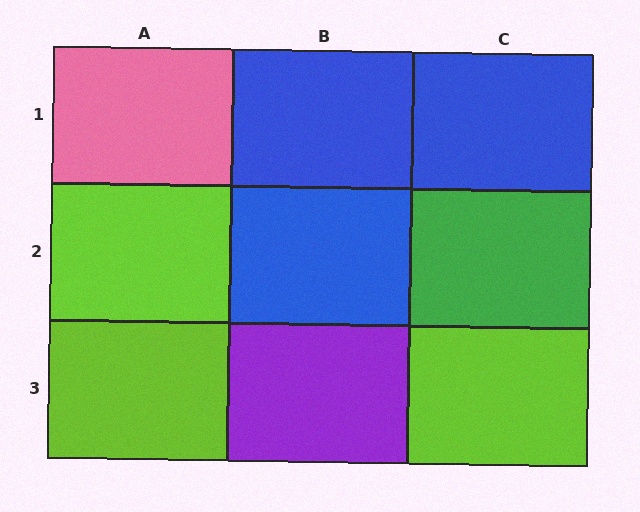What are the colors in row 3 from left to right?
Lime, purple, lime.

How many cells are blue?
3 cells are blue.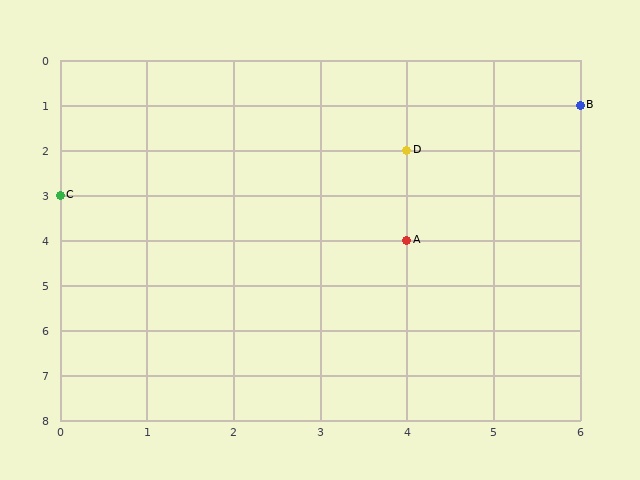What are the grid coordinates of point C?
Point C is at grid coordinates (0, 3).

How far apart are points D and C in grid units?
Points D and C are 4 columns and 1 row apart (about 4.1 grid units diagonally).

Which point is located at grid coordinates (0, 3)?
Point C is at (0, 3).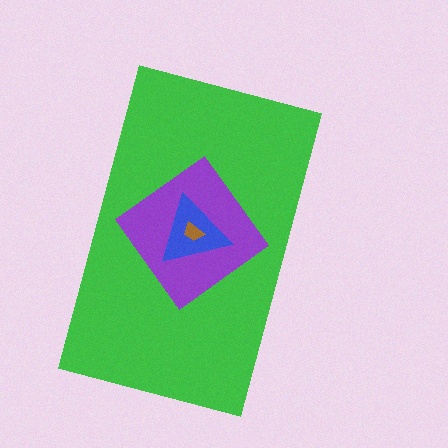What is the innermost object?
The brown trapezoid.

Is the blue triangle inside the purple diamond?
Yes.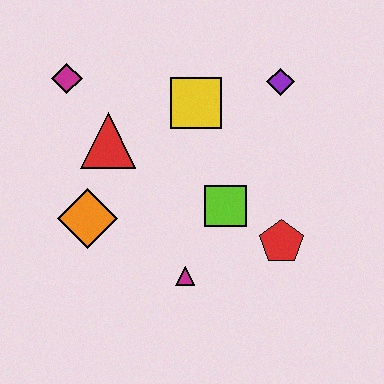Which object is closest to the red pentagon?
The lime square is closest to the red pentagon.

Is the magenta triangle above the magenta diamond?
No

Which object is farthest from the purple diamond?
The orange diamond is farthest from the purple diamond.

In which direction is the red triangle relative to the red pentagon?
The red triangle is to the left of the red pentagon.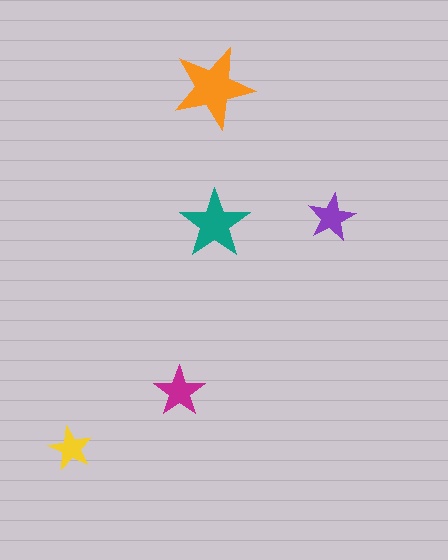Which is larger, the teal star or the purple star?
The teal one.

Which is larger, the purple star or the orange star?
The orange one.